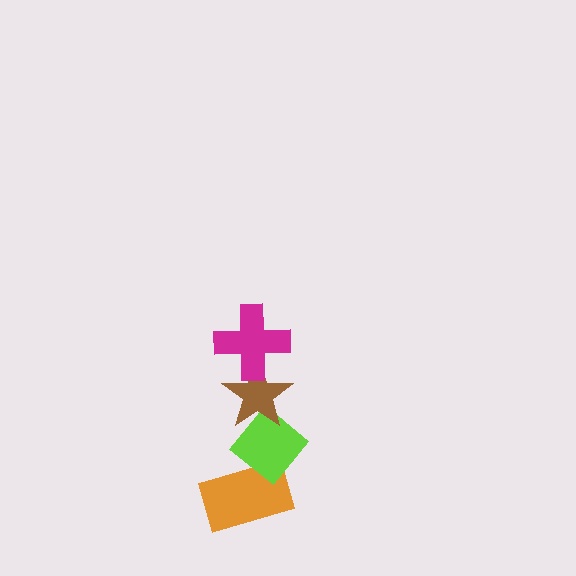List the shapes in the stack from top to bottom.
From top to bottom: the magenta cross, the brown star, the lime diamond, the orange rectangle.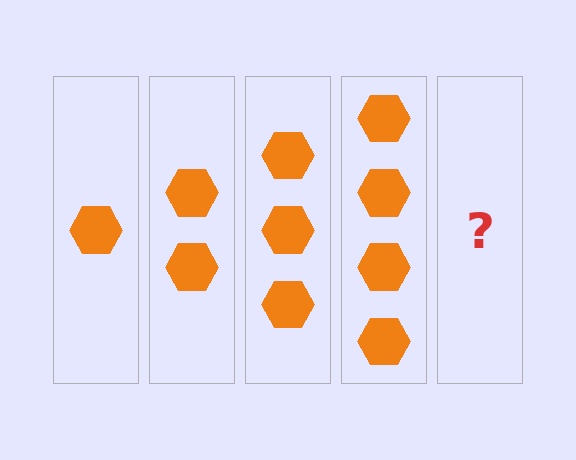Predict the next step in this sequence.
The next step is 5 hexagons.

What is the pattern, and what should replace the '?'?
The pattern is that each step adds one more hexagon. The '?' should be 5 hexagons.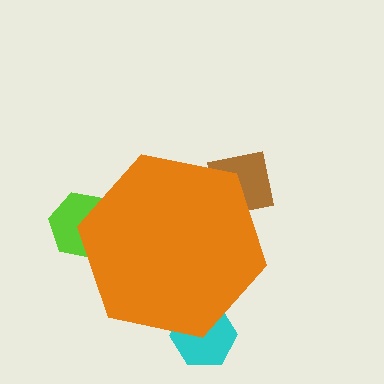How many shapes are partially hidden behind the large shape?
3 shapes are partially hidden.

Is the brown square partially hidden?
Yes, the brown square is partially hidden behind the orange hexagon.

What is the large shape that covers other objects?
An orange hexagon.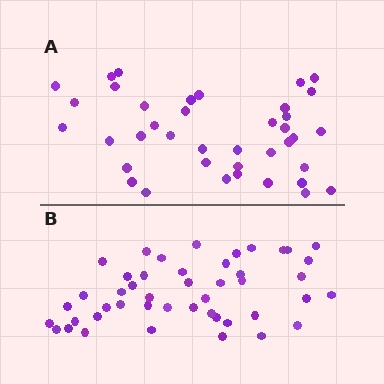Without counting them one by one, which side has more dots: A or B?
Region B (the bottom region) has more dots.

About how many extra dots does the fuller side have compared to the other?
Region B has roughly 8 or so more dots than region A.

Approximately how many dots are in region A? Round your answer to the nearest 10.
About 40 dots. (The exact count is 39, which rounds to 40.)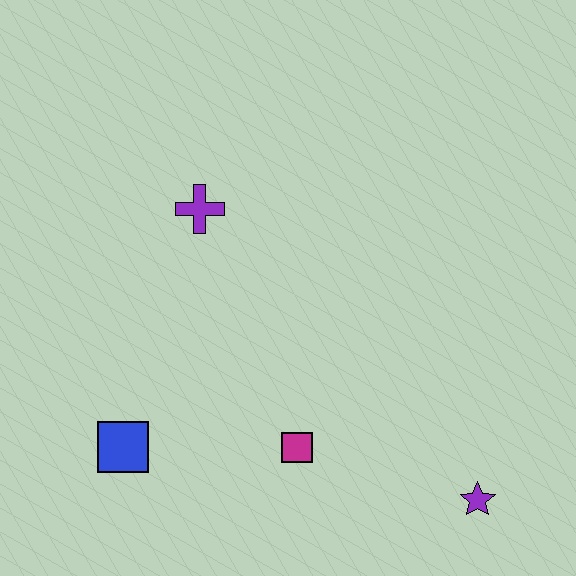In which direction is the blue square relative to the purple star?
The blue square is to the left of the purple star.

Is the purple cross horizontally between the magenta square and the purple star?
No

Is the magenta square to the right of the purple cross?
Yes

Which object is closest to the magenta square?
The blue square is closest to the magenta square.